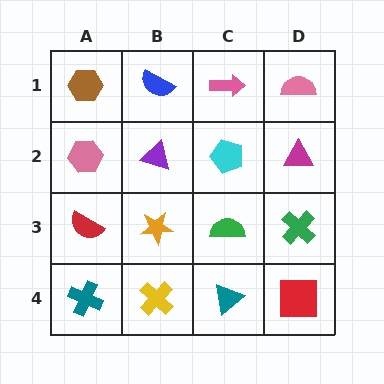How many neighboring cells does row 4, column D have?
2.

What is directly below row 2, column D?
A green cross.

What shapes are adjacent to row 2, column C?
A pink arrow (row 1, column C), a green semicircle (row 3, column C), a purple triangle (row 2, column B), a magenta triangle (row 2, column D).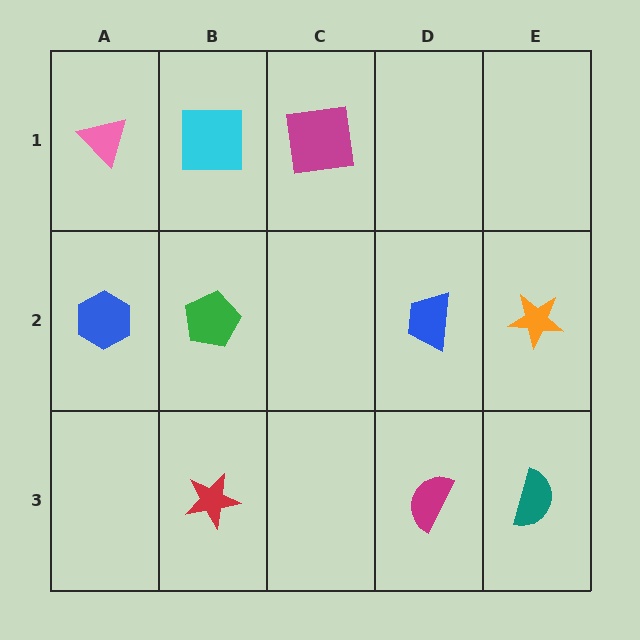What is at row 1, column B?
A cyan square.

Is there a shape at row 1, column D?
No, that cell is empty.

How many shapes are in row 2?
4 shapes.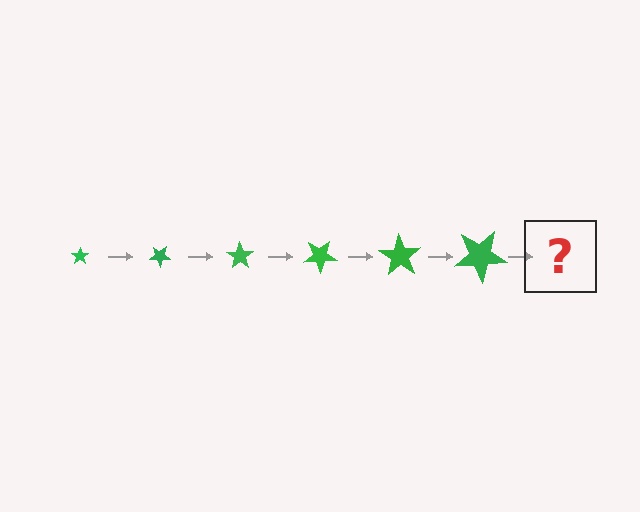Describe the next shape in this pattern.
It should be a star, larger than the previous one and rotated 210 degrees from the start.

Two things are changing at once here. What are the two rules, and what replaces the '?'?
The two rules are that the star grows larger each step and it rotates 35 degrees each step. The '?' should be a star, larger than the previous one and rotated 210 degrees from the start.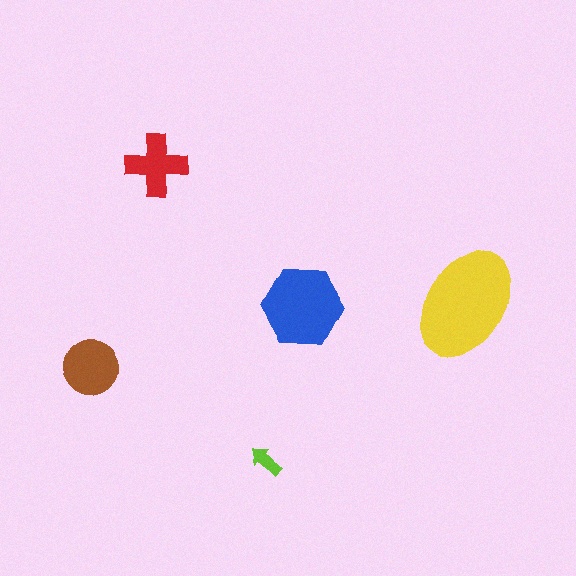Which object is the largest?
The yellow ellipse.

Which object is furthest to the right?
The yellow ellipse is rightmost.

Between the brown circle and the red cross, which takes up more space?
The brown circle.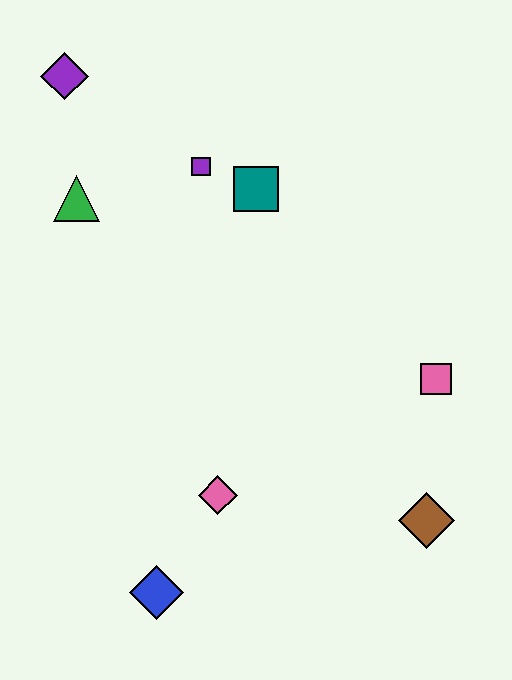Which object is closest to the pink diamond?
The blue diamond is closest to the pink diamond.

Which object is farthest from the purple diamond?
The brown diamond is farthest from the purple diamond.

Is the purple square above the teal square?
Yes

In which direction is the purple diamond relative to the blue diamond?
The purple diamond is above the blue diamond.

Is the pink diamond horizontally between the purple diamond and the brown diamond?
Yes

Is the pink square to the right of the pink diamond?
Yes